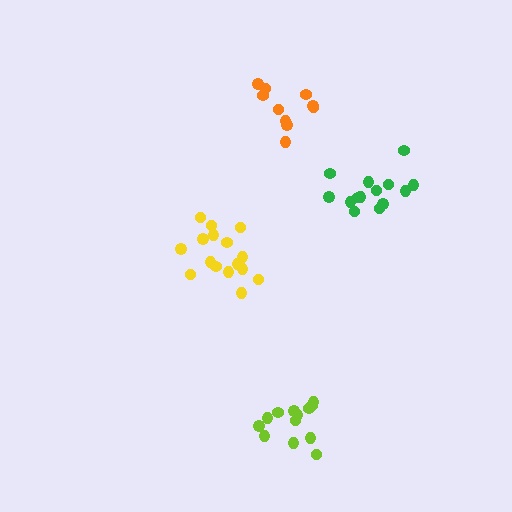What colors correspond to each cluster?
The clusters are colored: green, yellow, lime, orange.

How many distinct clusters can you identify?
There are 4 distinct clusters.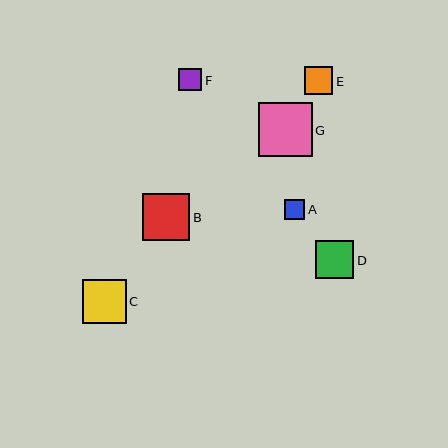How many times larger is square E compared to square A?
Square E is approximately 1.4 times the size of square A.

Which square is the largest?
Square G is the largest with a size of approximately 54 pixels.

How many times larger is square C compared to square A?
Square C is approximately 2.2 times the size of square A.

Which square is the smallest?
Square A is the smallest with a size of approximately 20 pixels.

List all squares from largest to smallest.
From largest to smallest: G, B, C, D, E, F, A.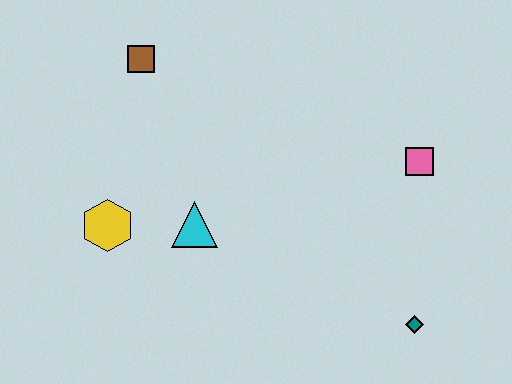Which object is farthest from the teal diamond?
The brown square is farthest from the teal diamond.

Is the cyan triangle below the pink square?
Yes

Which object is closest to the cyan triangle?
The yellow hexagon is closest to the cyan triangle.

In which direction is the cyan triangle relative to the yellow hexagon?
The cyan triangle is to the right of the yellow hexagon.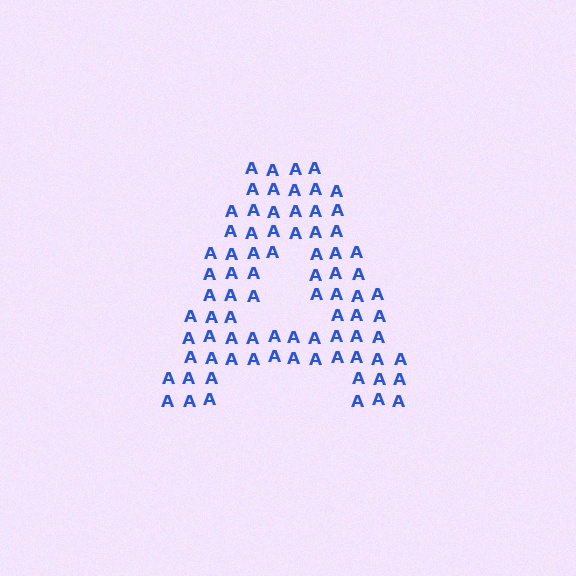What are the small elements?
The small elements are letter A's.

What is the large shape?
The large shape is the letter A.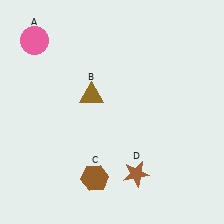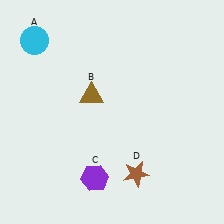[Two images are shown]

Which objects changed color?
A changed from pink to cyan. C changed from brown to purple.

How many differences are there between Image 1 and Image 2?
There are 2 differences between the two images.